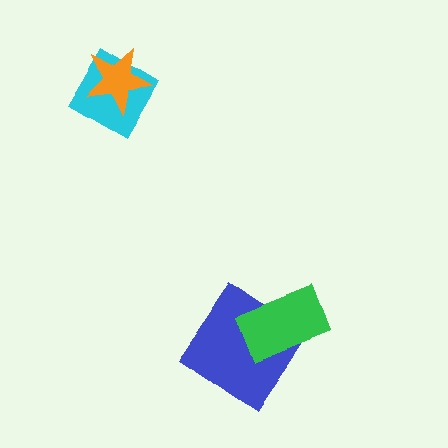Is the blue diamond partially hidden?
Yes, it is partially covered by another shape.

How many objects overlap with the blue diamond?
1 object overlaps with the blue diamond.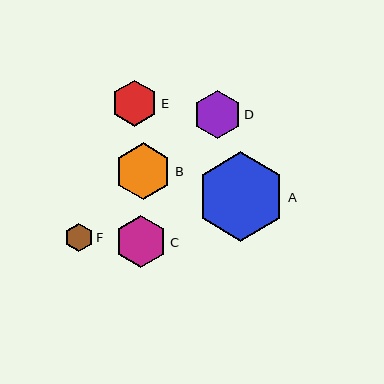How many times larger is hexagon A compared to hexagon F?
Hexagon A is approximately 3.2 times the size of hexagon F.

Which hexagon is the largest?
Hexagon A is the largest with a size of approximately 89 pixels.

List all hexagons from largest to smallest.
From largest to smallest: A, B, C, D, E, F.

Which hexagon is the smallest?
Hexagon F is the smallest with a size of approximately 28 pixels.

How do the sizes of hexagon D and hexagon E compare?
Hexagon D and hexagon E are approximately the same size.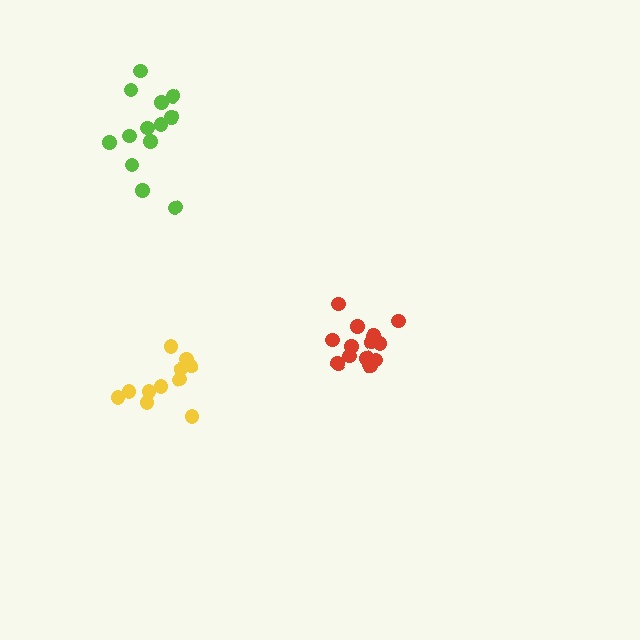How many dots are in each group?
Group 1: 13 dots, Group 2: 11 dots, Group 3: 13 dots (37 total).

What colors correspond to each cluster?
The clusters are colored: red, yellow, lime.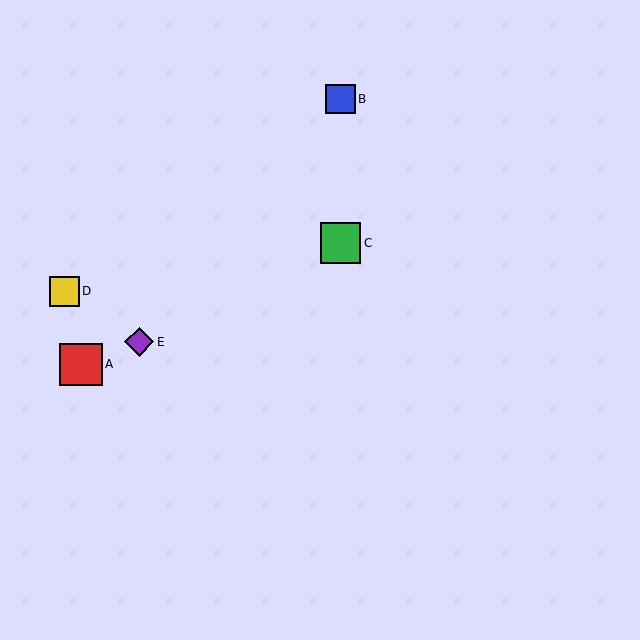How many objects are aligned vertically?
2 objects (B, C) are aligned vertically.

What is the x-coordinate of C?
Object C is at x≈340.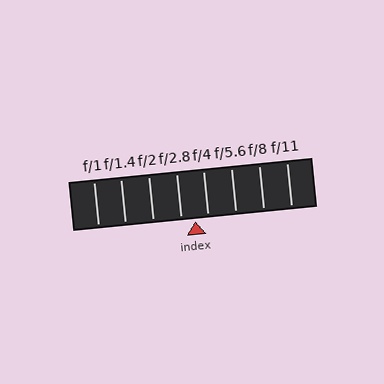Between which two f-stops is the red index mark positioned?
The index mark is between f/2.8 and f/4.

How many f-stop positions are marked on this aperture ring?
There are 8 f-stop positions marked.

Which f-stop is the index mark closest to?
The index mark is closest to f/4.